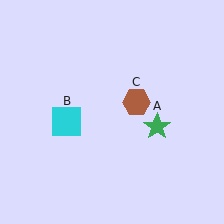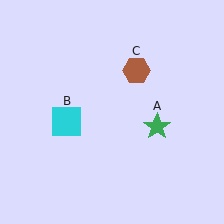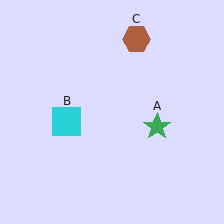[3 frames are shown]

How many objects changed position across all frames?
1 object changed position: brown hexagon (object C).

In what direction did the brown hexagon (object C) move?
The brown hexagon (object C) moved up.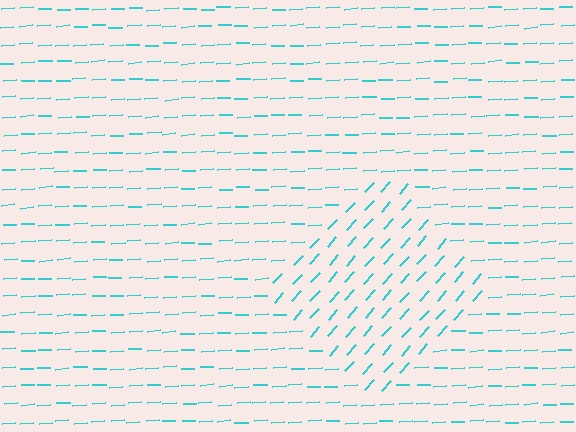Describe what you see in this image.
The image is filled with small cyan line segments. A diamond region in the image has lines oriented differently from the surrounding lines, creating a visible texture boundary.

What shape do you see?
I see a diamond.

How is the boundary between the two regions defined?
The boundary is defined purely by a change in line orientation (approximately 45 degrees difference). All lines are the same color and thickness.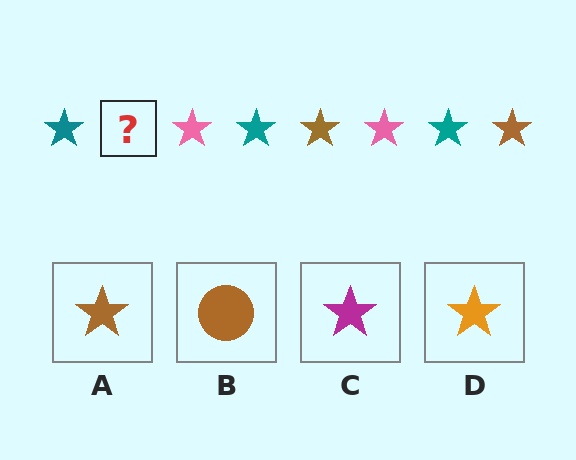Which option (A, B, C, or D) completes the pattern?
A.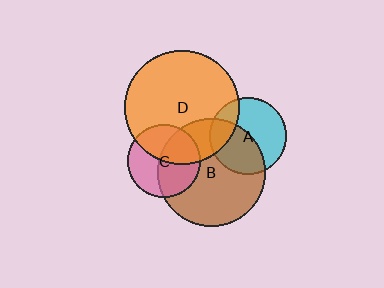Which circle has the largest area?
Circle D (orange).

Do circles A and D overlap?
Yes.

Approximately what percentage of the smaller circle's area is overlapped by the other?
Approximately 20%.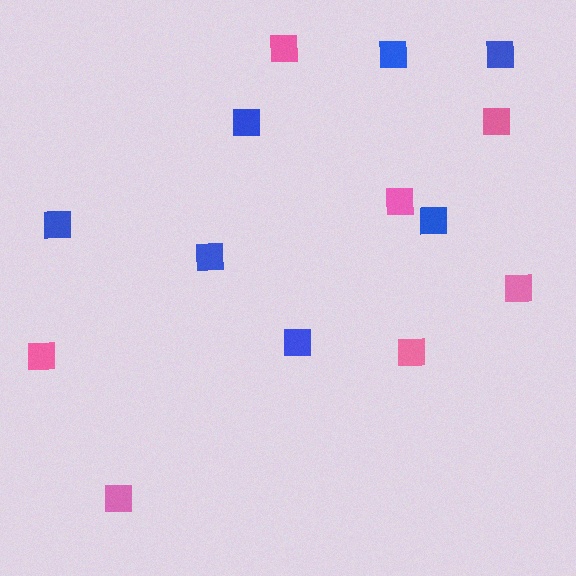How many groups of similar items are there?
There are 2 groups: one group of pink squares (7) and one group of blue squares (7).